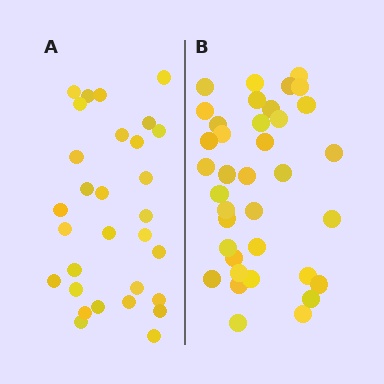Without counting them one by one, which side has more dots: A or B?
Region B (the right region) has more dots.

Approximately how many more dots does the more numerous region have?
Region B has roughly 8 or so more dots than region A.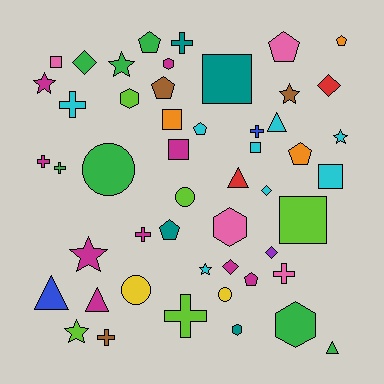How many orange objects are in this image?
There are 3 orange objects.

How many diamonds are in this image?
There are 5 diamonds.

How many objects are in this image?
There are 50 objects.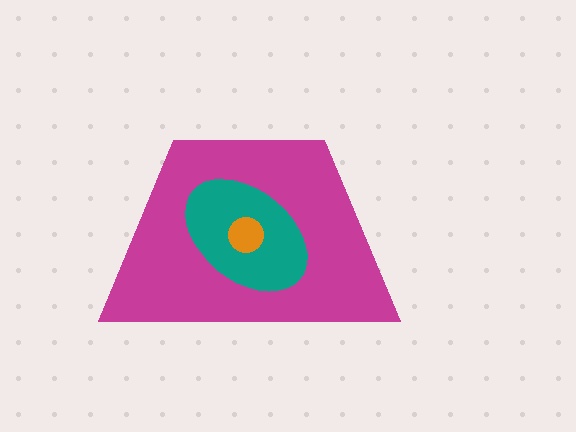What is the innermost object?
The orange circle.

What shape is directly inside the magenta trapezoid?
The teal ellipse.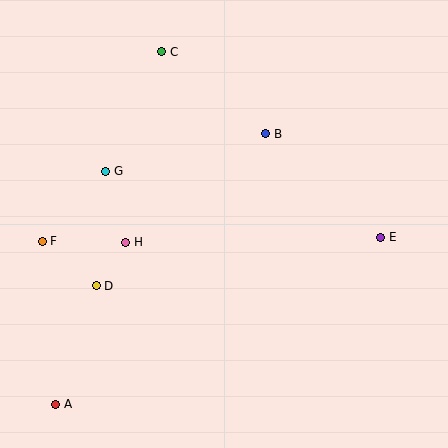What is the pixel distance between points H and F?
The distance between H and F is 84 pixels.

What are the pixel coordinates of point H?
Point H is at (126, 242).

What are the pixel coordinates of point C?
Point C is at (162, 52).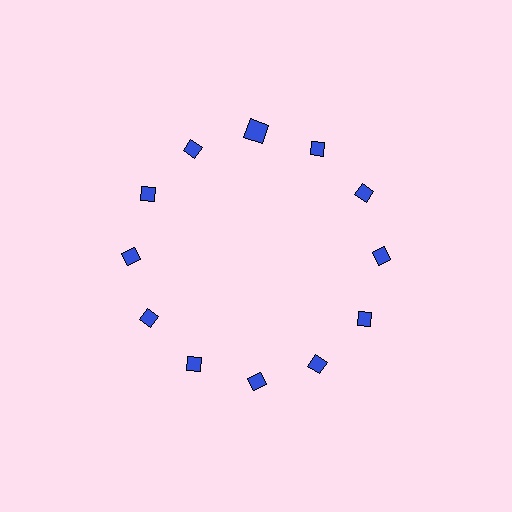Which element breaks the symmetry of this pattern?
The blue square at roughly the 12 o'clock position breaks the symmetry. All other shapes are blue diamonds.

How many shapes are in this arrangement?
There are 12 shapes arranged in a ring pattern.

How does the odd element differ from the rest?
It has a different shape: square instead of diamond.